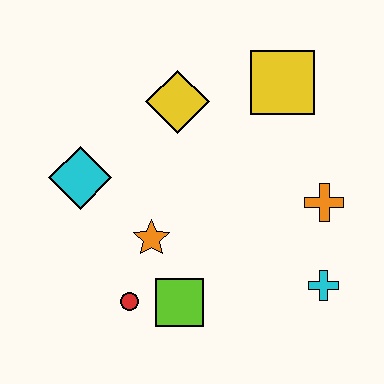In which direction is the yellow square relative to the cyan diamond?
The yellow square is to the right of the cyan diamond.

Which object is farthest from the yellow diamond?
The cyan cross is farthest from the yellow diamond.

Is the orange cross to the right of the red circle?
Yes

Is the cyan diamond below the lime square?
No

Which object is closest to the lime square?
The red circle is closest to the lime square.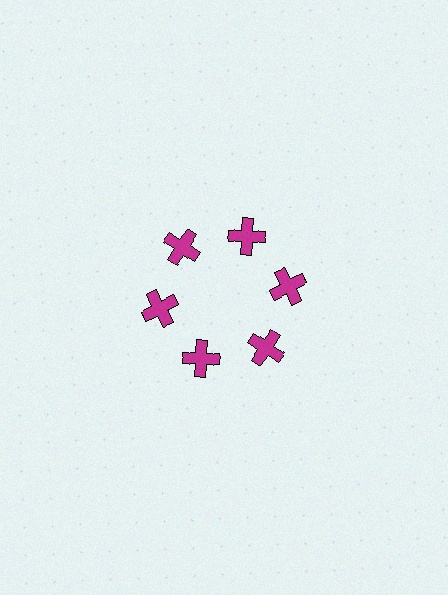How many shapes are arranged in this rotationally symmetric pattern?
There are 6 shapes, arranged in 6 groups of 1.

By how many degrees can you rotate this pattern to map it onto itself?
The pattern maps onto itself every 60 degrees of rotation.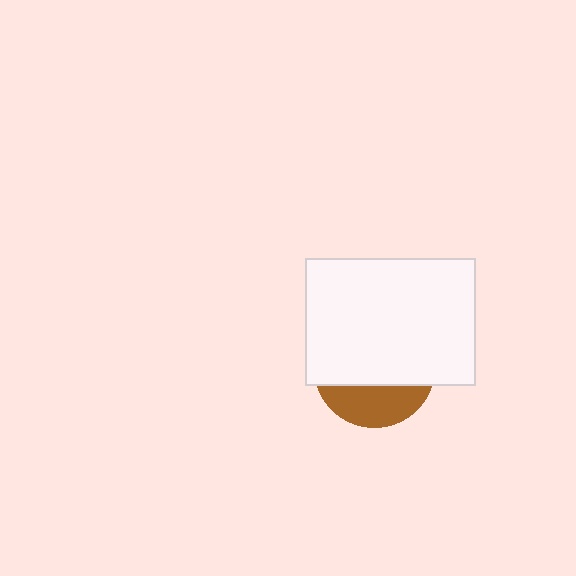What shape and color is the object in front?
The object in front is a white rectangle.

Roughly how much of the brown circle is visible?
A small part of it is visible (roughly 32%).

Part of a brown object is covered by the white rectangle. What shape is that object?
It is a circle.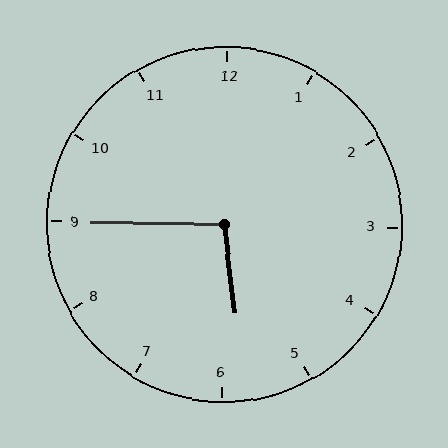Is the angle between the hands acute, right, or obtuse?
It is obtuse.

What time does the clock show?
5:45.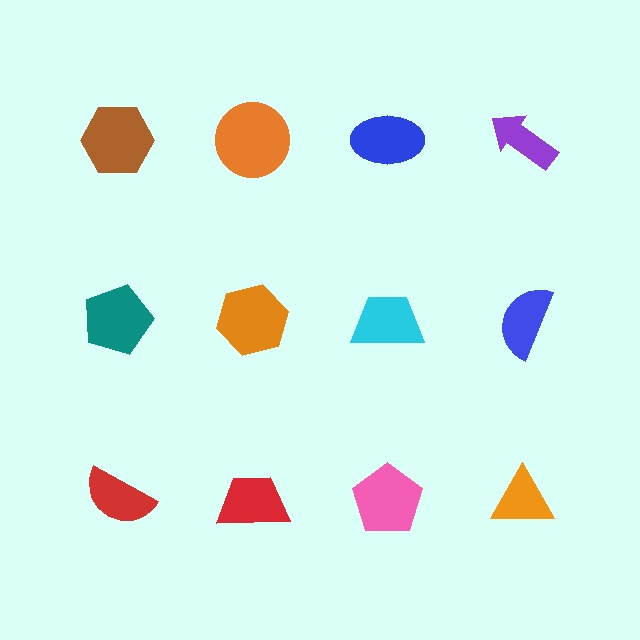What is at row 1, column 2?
An orange circle.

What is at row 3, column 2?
A red trapezoid.